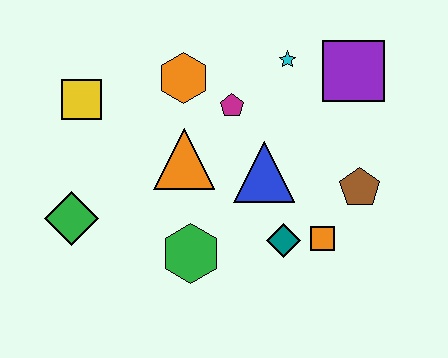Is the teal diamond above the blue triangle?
No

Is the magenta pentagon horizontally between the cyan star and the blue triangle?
No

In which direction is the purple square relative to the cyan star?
The purple square is to the right of the cyan star.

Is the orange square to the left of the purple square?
Yes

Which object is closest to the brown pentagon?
The orange square is closest to the brown pentagon.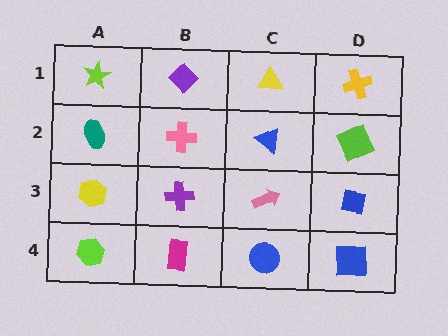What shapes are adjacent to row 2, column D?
A yellow cross (row 1, column D), a blue square (row 3, column D), a blue triangle (row 2, column C).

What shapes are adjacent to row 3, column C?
A blue triangle (row 2, column C), a blue circle (row 4, column C), a purple cross (row 3, column B), a blue square (row 3, column D).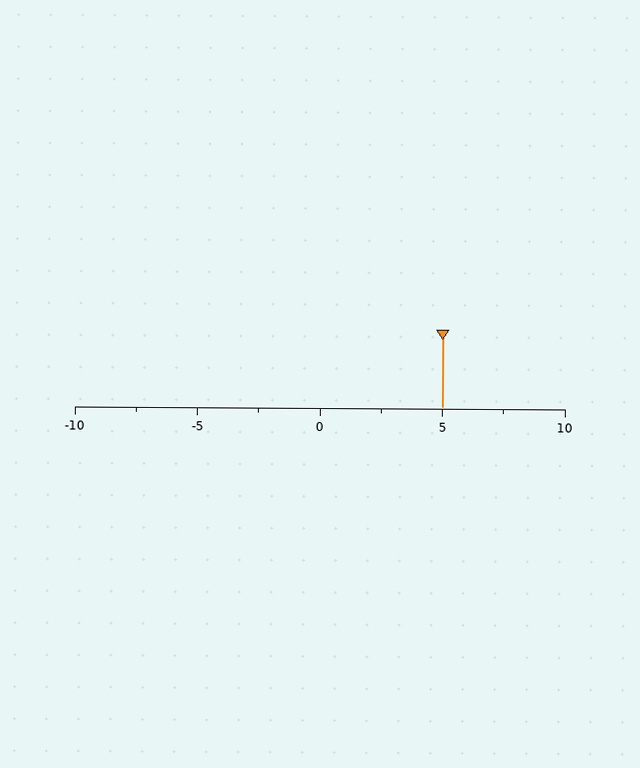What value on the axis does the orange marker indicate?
The marker indicates approximately 5.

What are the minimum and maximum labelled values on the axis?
The axis runs from -10 to 10.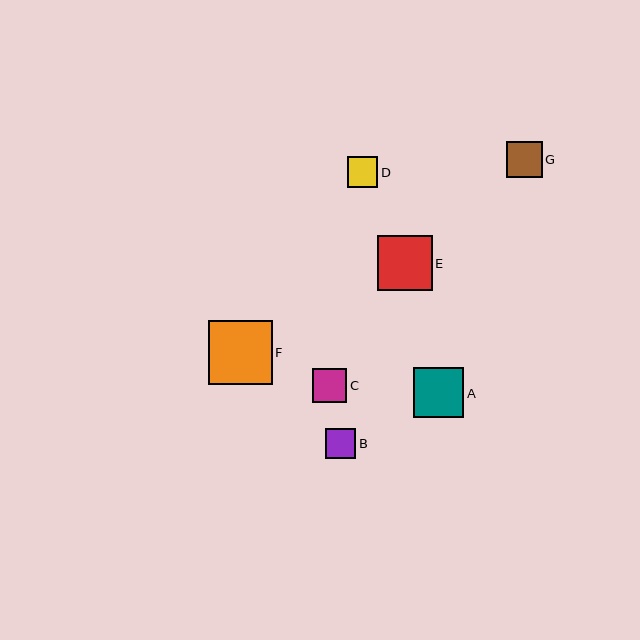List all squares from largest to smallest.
From largest to smallest: F, E, A, G, C, D, B.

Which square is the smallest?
Square B is the smallest with a size of approximately 30 pixels.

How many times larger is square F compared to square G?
Square F is approximately 1.8 times the size of square G.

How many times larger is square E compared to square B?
Square E is approximately 1.8 times the size of square B.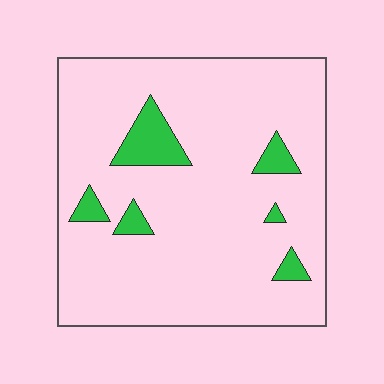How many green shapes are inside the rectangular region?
6.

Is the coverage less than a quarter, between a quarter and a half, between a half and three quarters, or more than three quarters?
Less than a quarter.